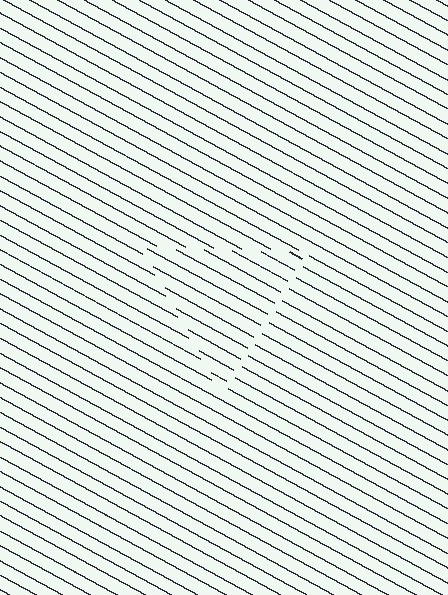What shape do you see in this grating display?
An illusory triangle. The interior of the shape contains the same grating, shifted by half a period — the contour is defined by the phase discontinuity where line-ends from the inner and outer gratings abut.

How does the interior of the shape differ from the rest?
The interior of the shape contains the same grating, shifted by half a period — the contour is defined by the phase discontinuity where line-ends from the inner and outer gratings abut.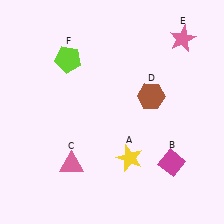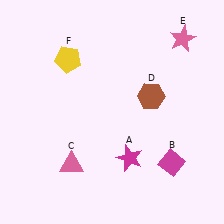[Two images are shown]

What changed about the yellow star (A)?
In Image 1, A is yellow. In Image 2, it changed to magenta.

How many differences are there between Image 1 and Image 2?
There are 2 differences between the two images.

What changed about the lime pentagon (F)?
In Image 1, F is lime. In Image 2, it changed to yellow.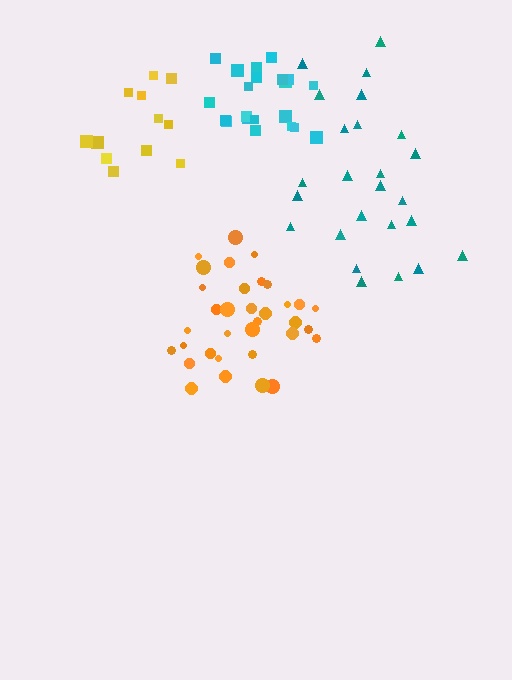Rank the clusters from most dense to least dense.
orange, cyan, yellow, teal.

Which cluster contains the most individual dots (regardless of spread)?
Orange (34).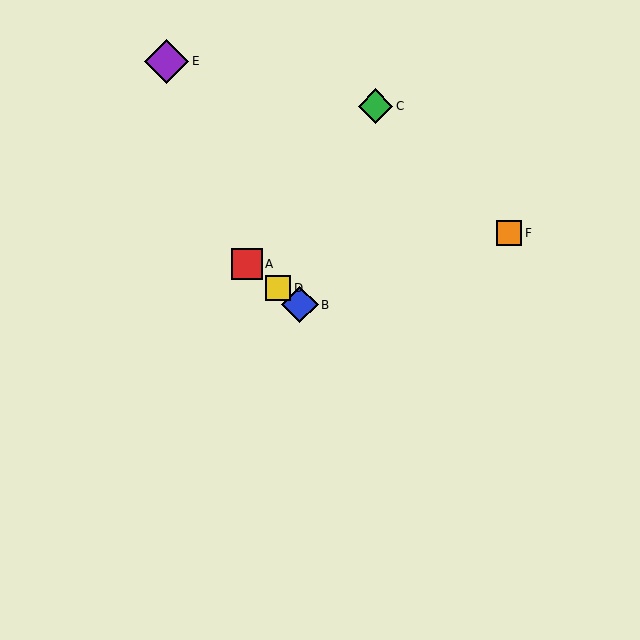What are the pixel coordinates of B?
Object B is at (300, 305).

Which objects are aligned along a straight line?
Objects A, B, D are aligned along a straight line.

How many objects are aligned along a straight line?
3 objects (A, B, D) are aligned along a straight line.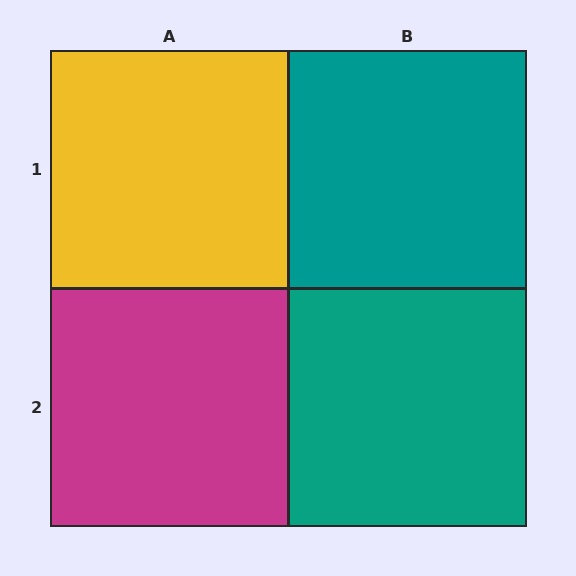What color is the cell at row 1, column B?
Teal.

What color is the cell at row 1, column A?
Yellow.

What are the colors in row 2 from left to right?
Magenta, teal.